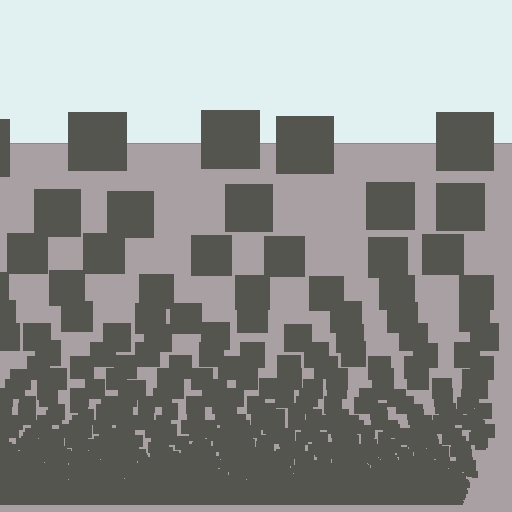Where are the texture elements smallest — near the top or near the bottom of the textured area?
Near the bottom.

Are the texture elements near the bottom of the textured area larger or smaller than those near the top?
Smaller. The gradient is inverted — elements near the bottom are smaller and denser.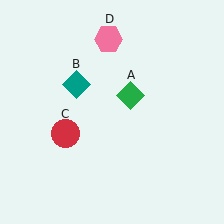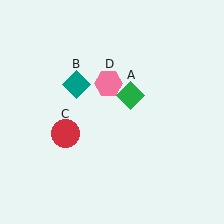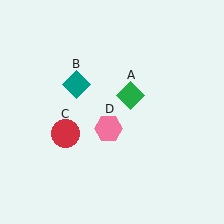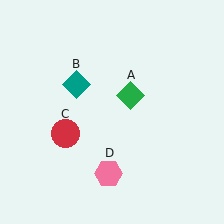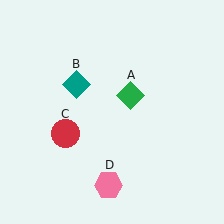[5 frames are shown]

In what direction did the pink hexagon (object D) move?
The pink hexagon (object D) moved down.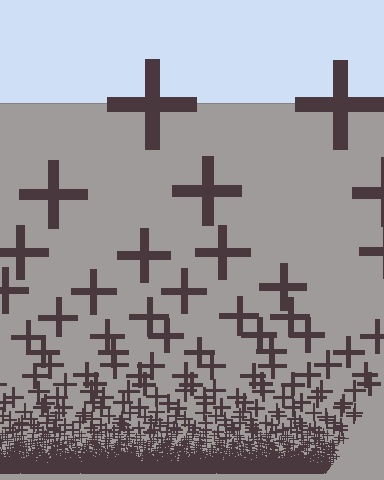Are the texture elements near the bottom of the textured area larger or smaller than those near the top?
Smaller. The gradient is inverted — elements near the bottom are smaller and denser.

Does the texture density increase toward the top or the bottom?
Density increases toward the bottom.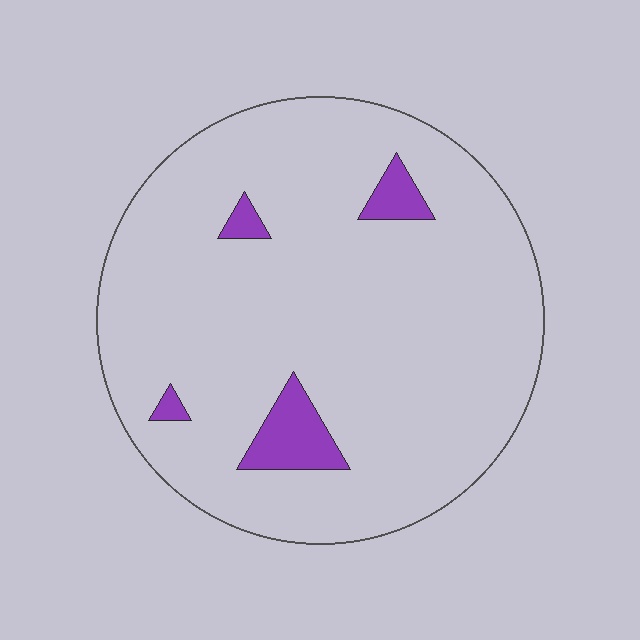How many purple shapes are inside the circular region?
4.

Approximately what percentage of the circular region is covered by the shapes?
Approximately 5%.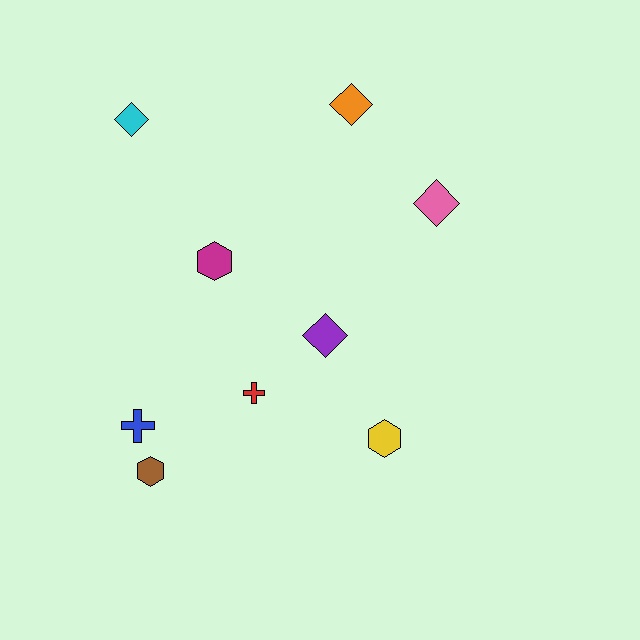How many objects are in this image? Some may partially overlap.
There are 9 objects.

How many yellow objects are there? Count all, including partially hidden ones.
There is 1 yellow object.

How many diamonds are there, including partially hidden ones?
There are 4 diamonds.